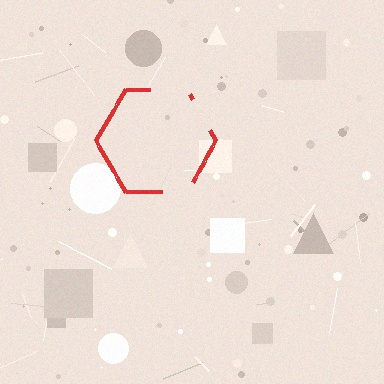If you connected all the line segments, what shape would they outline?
They would outline a hexagon.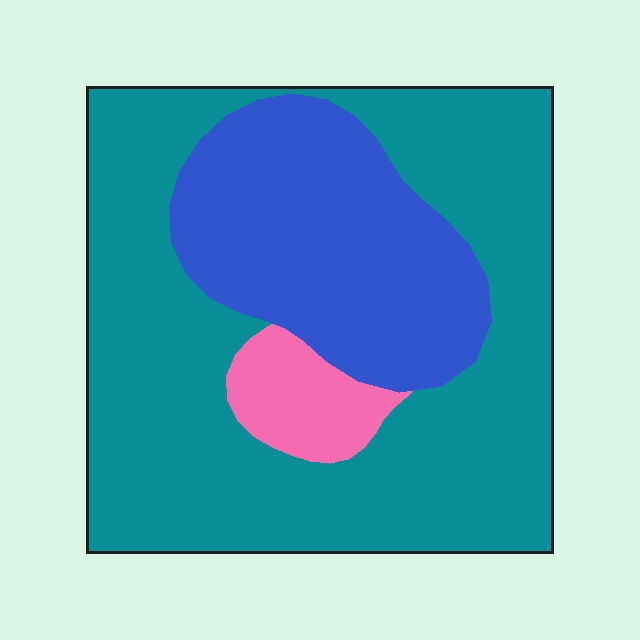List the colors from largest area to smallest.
From largest to smallest: teal, blue, pink.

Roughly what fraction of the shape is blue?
Blue takes up about one quarter (1/4) of the shape.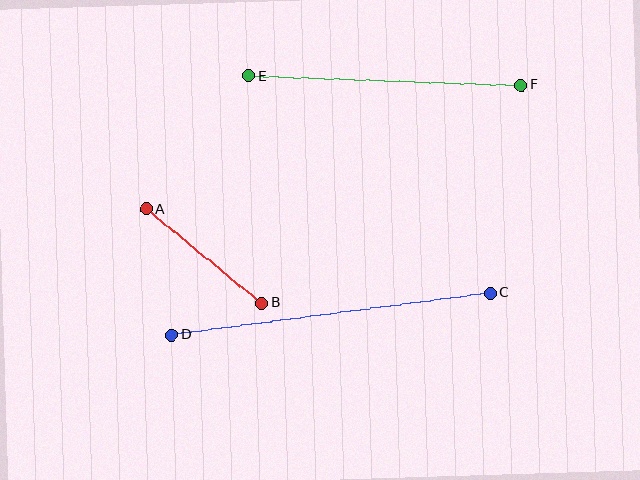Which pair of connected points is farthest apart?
Points C and D are farthest apart.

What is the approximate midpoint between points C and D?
The midpoint is at approximately (331, 314) pixels.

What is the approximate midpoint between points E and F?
The midpoint is at approximately (385, 80) pixels.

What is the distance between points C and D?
The distance is approximately 321 pixels.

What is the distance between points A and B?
The distance is approximately 149 pixels.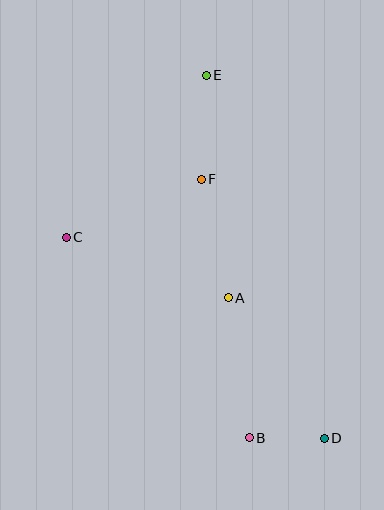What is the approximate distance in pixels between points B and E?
The distance between B and E is approximately 365 pixels.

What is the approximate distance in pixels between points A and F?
The distance between A and F is approximately 122 pixels.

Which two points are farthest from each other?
Points D and E are farthest from each other.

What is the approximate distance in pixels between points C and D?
The distance between C and D is approximately 327 pixels.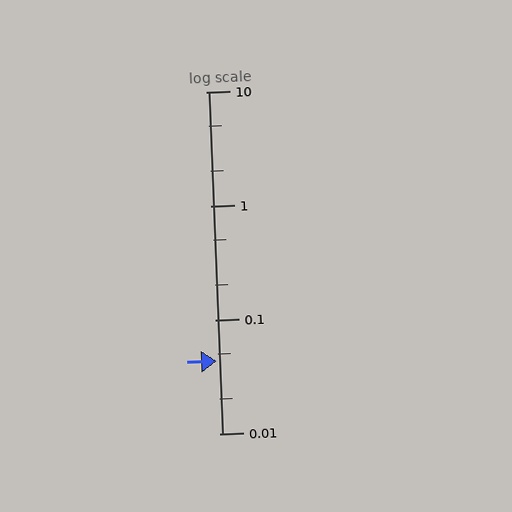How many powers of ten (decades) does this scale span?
The scale spans 3 decades, from 0.01 to 10.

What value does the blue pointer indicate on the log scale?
The pointer indicates approximately 0.043.